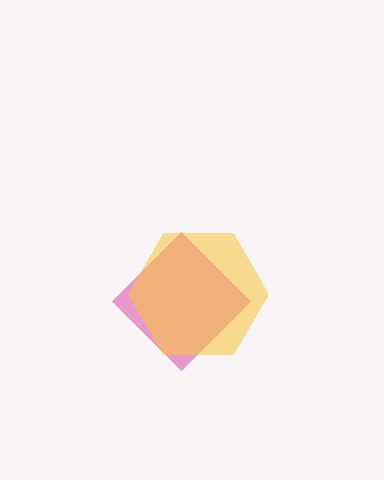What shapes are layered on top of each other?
The layered shapes are: a pink diamond, a yellow hexagon.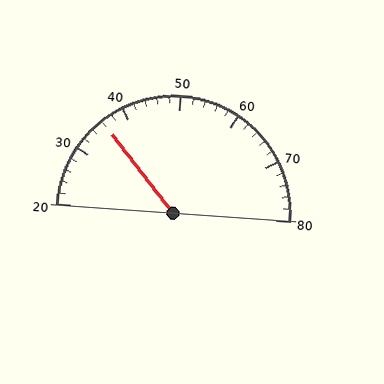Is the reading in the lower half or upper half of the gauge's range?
The reading is in the lower half of the range (20 to 80).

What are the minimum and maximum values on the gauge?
The gauge ranges from 20 to 80.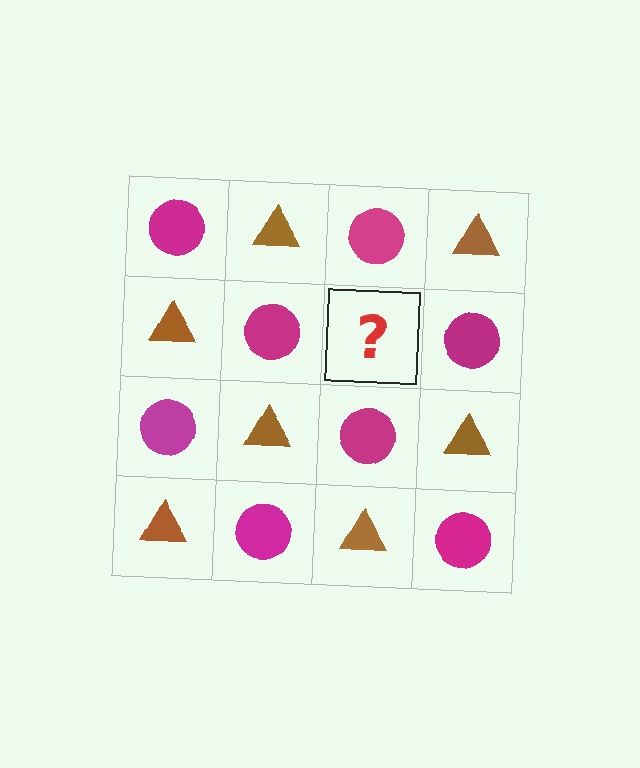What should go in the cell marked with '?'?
The missing cell should contain a brown triangle.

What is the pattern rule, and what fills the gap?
The rule is that it alternates magenta circle and brown triangle in a checkerboard pattern. The gap should be filled with a brown triangle.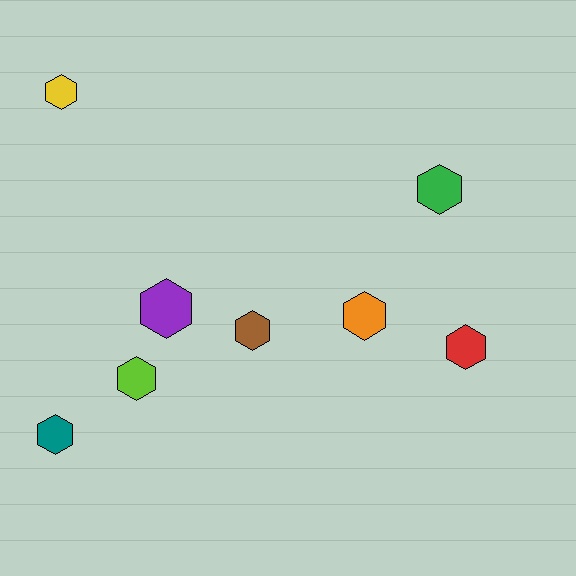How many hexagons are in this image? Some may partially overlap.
There are 8 hexagons.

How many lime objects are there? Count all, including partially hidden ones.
There is 1 lime object.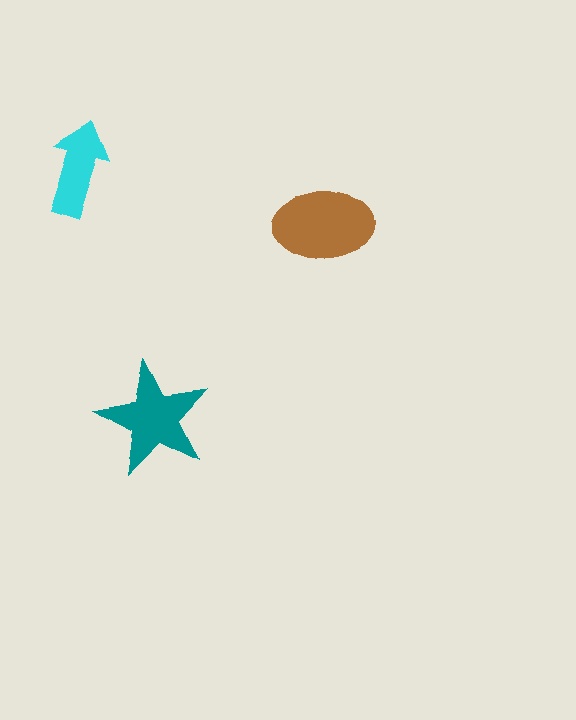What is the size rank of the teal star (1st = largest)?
2nd.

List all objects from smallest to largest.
The cyan arrow, the teal star, the brown ellipse.